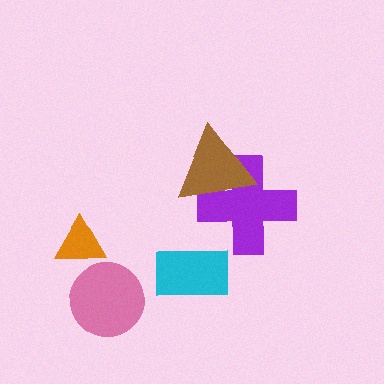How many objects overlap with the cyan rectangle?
0 objects overlap with the cyan rectangle.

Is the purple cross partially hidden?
Yes, it is partially covered by another shape.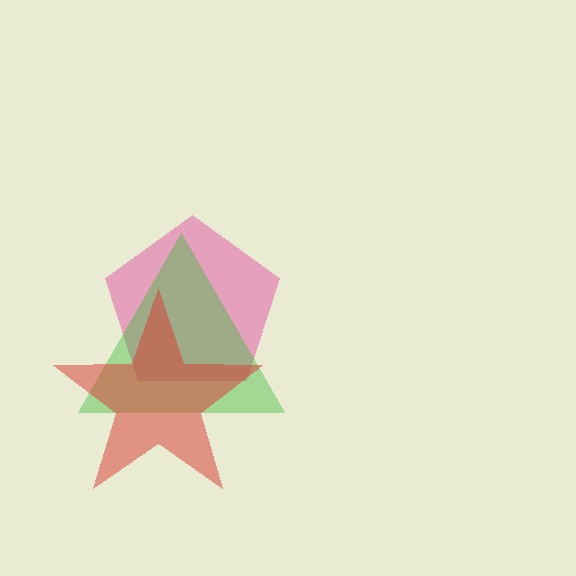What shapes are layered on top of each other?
The layered shapes are: a pink pentagon, a green triangle, a red star.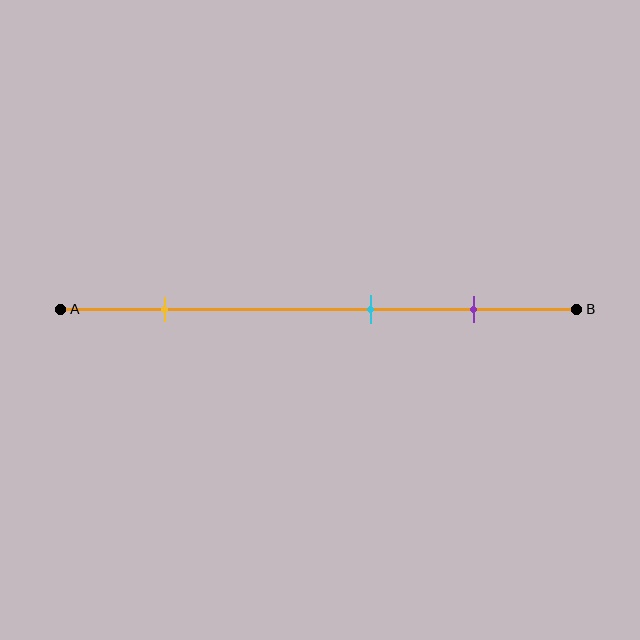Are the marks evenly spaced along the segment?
No, the marks are not evenly spaced.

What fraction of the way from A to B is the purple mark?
The purple mark is approximately 80% (0.8) of the way from A to B.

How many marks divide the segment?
There are 3 marks dividing the segment.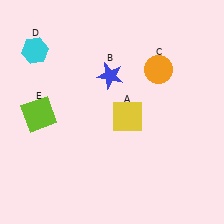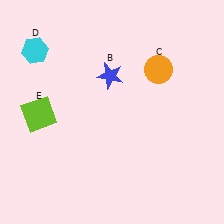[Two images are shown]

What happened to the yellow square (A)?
The yellow square (A) was removed in Image 2. It was in the bottom-right area of Image 1.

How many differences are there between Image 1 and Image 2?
There is 1 difference between the two images.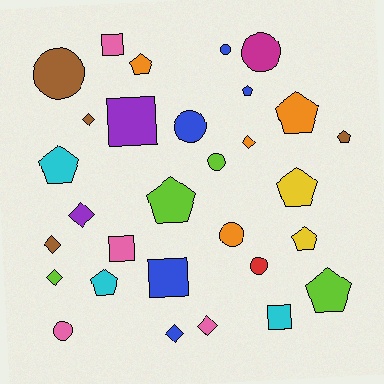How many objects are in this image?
There are 30 objects.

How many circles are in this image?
There are 8 circles.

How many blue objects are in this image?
There are 5 blue objects.